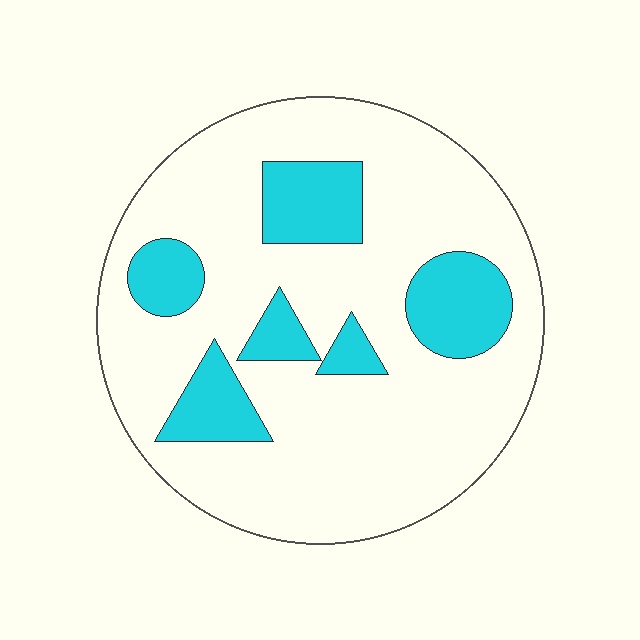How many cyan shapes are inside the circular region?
6.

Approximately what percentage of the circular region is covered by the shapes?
Approximately 20%.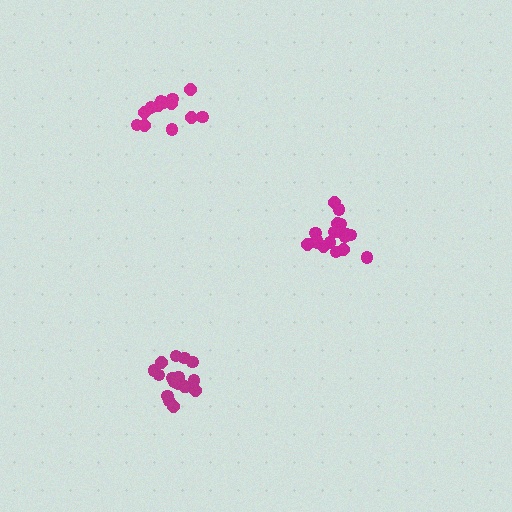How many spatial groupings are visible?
There are 3 spatial groupings.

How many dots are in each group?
Group 1: 18 dots, Group 2: 13 dots, Group 3: 18 dots (49 total).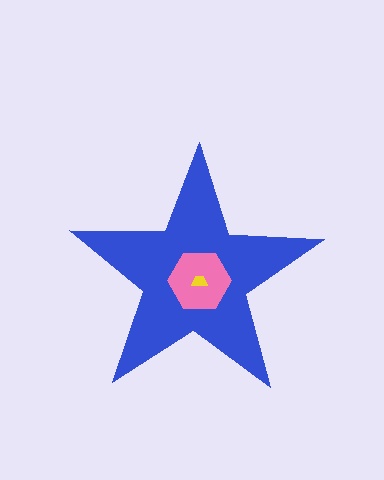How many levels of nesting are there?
3.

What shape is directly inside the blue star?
The pink hexagon.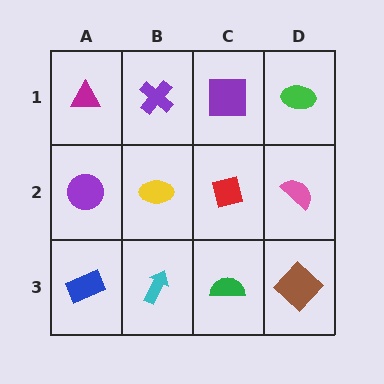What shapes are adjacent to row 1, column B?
A yellow ellipse (row 2, column B), a magenta triangle (row 1, column A), a purple square (row 1, column C).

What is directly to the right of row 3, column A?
A cyan arrow.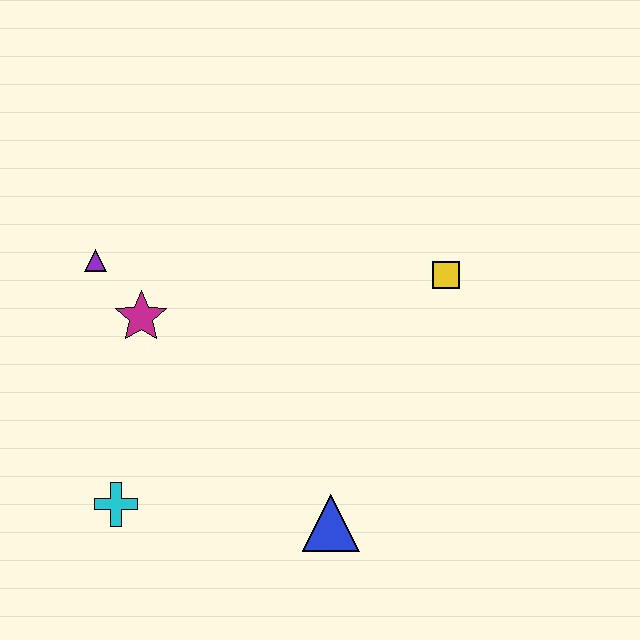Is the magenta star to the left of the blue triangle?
Yes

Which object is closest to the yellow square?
The blue triangle is closest to the yellow square.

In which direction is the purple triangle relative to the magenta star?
The purple triangle is above the magenta star.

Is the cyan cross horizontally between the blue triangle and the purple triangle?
Yes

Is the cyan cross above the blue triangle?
Yes